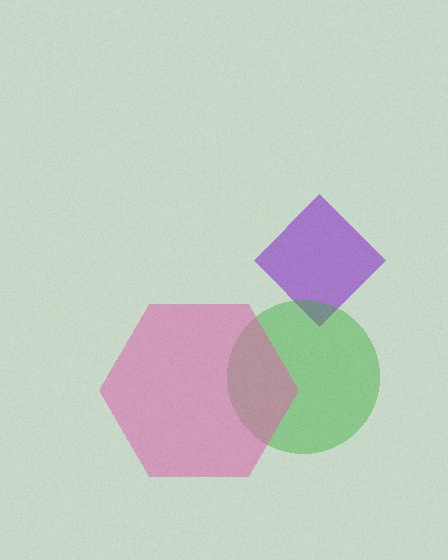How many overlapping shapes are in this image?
There are 3 overlapping shapes in the image.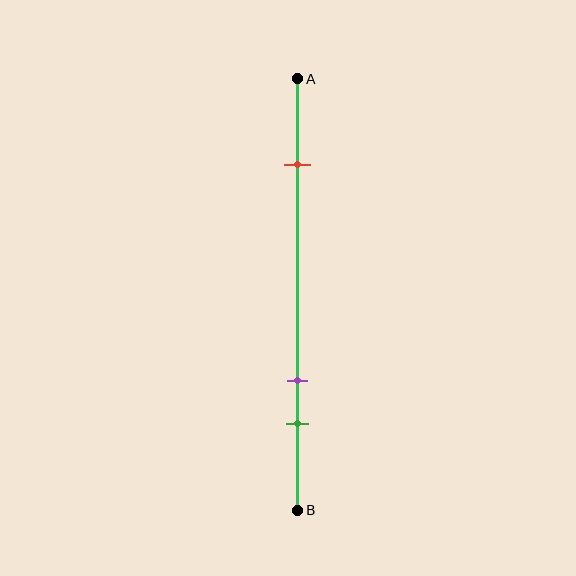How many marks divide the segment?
There are 3 marks dividing the segment.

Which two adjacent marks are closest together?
The purple and green marks are the closest adjacent pair.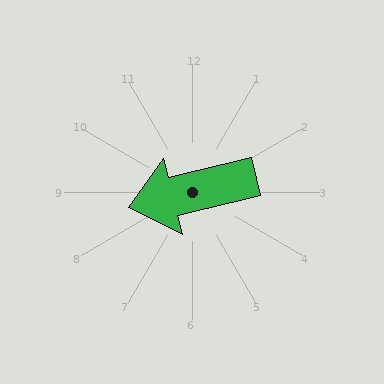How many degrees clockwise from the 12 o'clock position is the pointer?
Approximately 256 degrees.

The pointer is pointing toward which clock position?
Roughly 9 o'clock.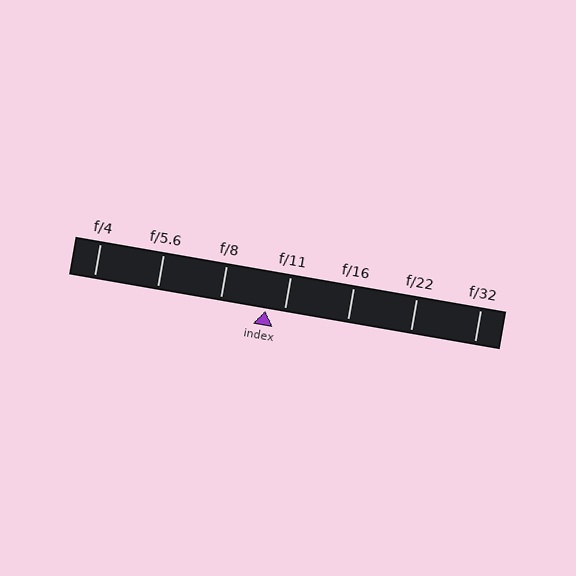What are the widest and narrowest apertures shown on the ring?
The widest aperture shown is f/4 and the narrowest is f/32.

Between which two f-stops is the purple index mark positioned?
The index mark is between f/8 and f/11.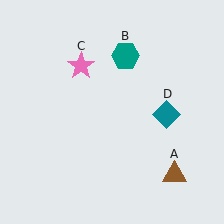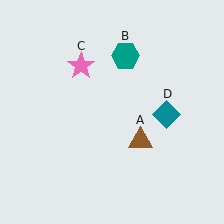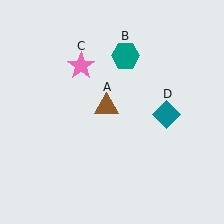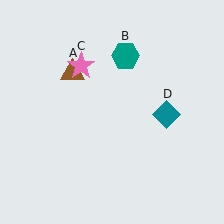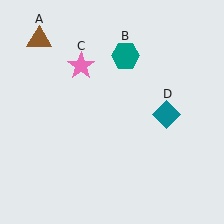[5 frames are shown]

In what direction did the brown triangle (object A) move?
The brown triangle (object A) moved up and to the left.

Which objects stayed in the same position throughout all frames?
Teal hexagon (object B) and pink star (object C) and teal diamond (object D) remained stationary.